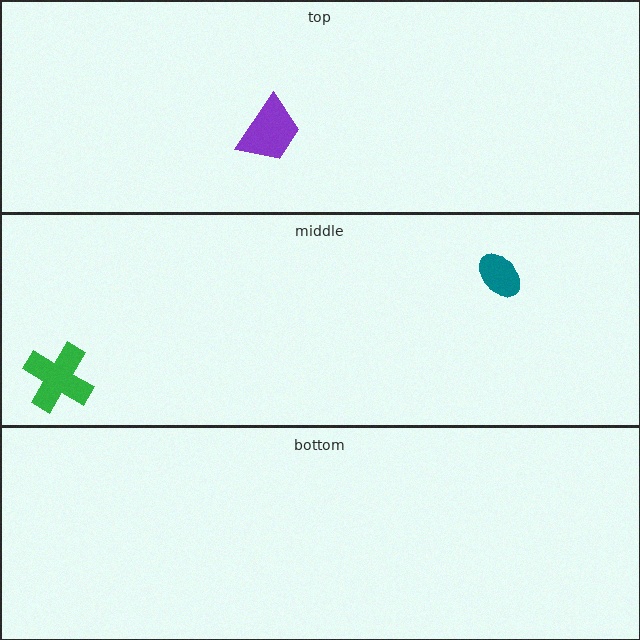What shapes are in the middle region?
The teal ellipse, the green cross.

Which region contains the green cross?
The middle region.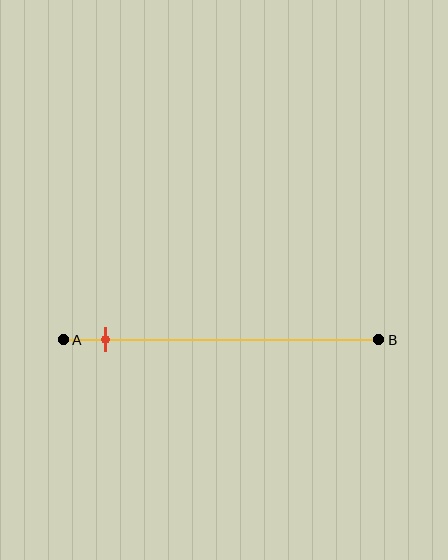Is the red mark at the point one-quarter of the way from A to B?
No, the mark is at about 15% from A, not at the 25% one-quarter point.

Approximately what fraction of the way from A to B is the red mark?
The red mark is approximately 15% of the way from A to B.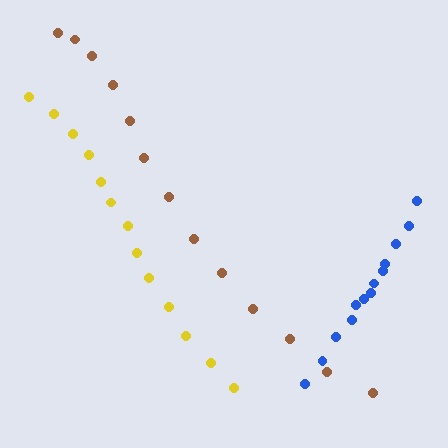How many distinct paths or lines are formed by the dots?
There are 3 distinct paths.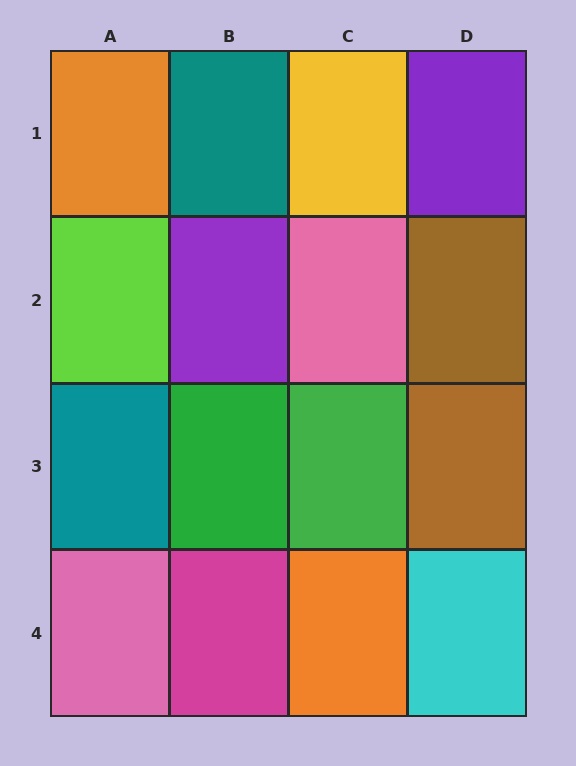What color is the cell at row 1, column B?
Teal.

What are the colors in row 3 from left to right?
Teal, green, green, brown.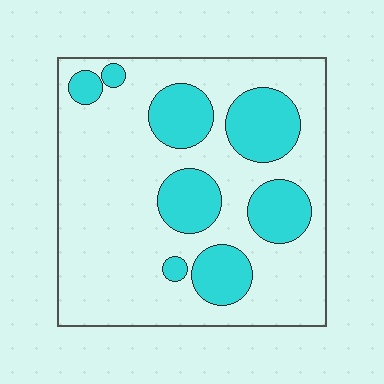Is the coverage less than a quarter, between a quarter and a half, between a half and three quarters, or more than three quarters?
Between a quarter and a half.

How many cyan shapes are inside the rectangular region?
8.